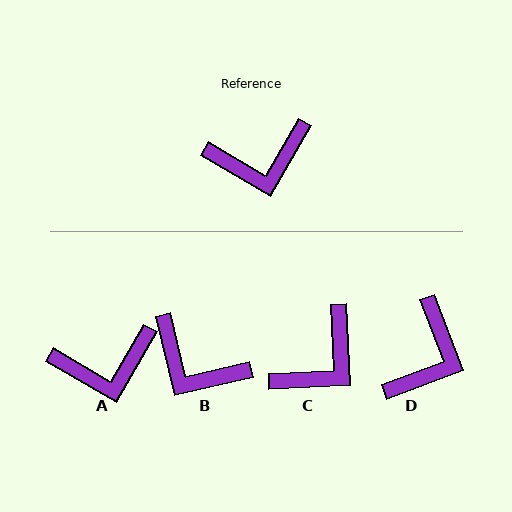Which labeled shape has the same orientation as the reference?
A.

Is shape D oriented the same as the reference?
No, it is off by about 51 degrees.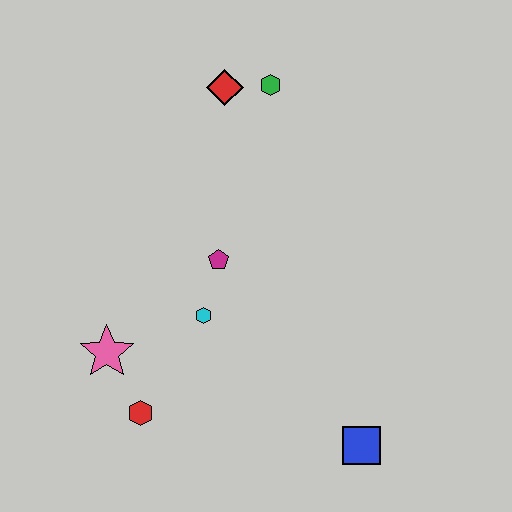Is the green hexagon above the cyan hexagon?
Yes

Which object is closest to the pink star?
The red hexagon is closest to the pink star.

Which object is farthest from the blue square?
The red diamond is farthest from the blue square.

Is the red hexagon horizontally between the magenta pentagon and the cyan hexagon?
No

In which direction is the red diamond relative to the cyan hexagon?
The red diamond is above the cyan hexagon.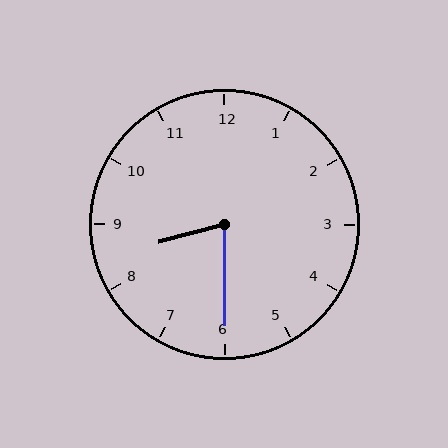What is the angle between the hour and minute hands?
Approximately 75 degrees.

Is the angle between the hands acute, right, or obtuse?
It is acute.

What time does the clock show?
8:30.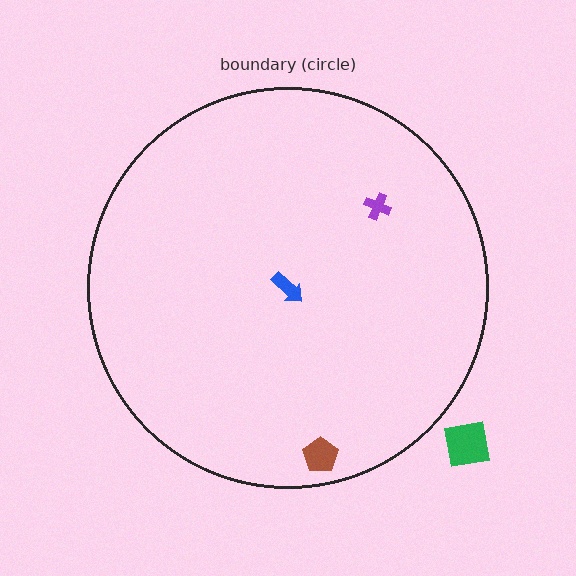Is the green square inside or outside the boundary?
Outside.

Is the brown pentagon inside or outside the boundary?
Inside.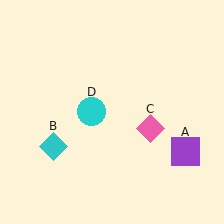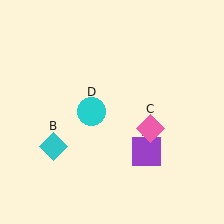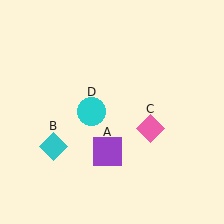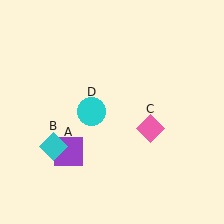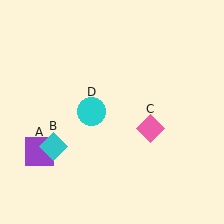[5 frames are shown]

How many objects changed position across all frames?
1 object changed position: purple square (object A).